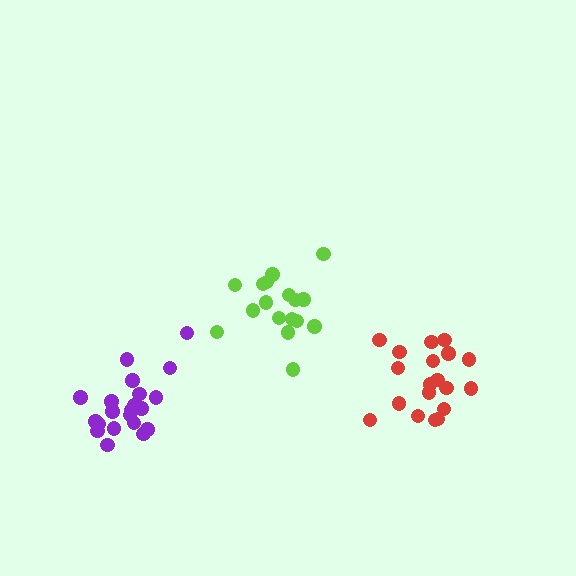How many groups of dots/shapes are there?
There are 3 groups.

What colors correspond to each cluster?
The clusters are colored: lime, purple, red.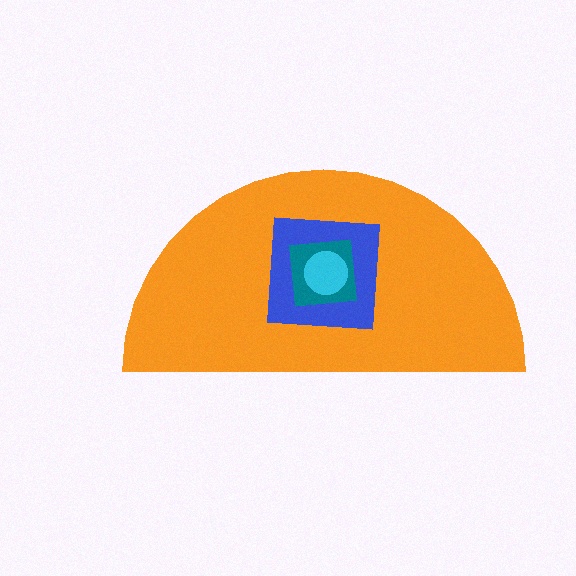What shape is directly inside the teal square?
The cyan circle.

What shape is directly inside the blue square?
The teal square.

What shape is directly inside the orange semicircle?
The blue square.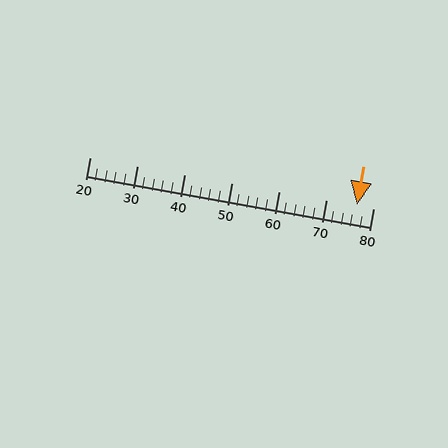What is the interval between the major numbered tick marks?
The major tick marks are spaced 10 units apart.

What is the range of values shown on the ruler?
The ruler shows values from 20 to 80.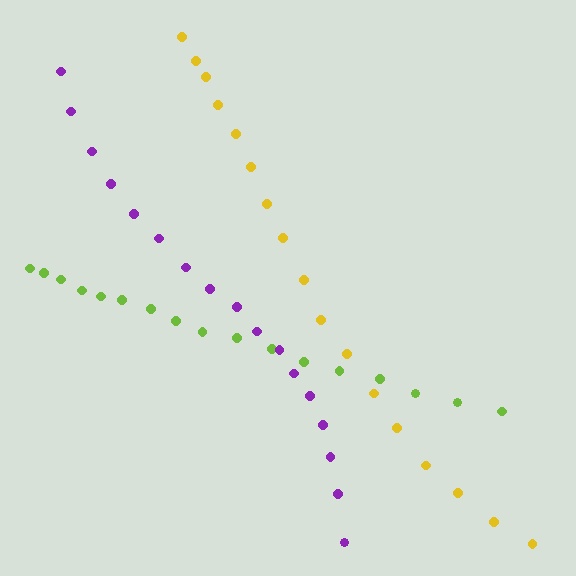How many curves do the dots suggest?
There are 3 distinct paths.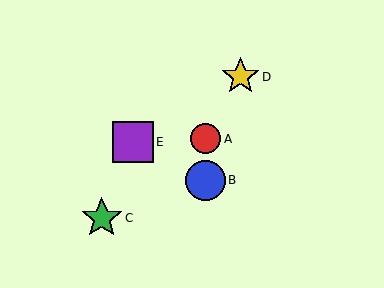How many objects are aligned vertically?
2 objects (A, B) are aligned vertically.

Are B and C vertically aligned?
No, B is at x≈205 and C is at x≈102.